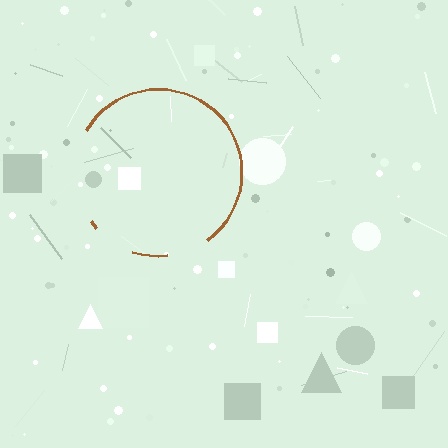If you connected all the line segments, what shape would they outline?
They would outline a circle.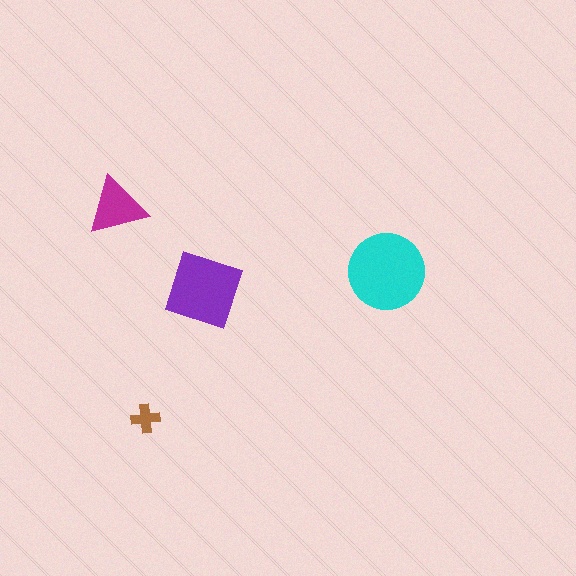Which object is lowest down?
The brown cross is bottommost.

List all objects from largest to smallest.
The cyan circle, the purple diamond, the magenta triangle, the brown cross.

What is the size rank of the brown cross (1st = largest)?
4th.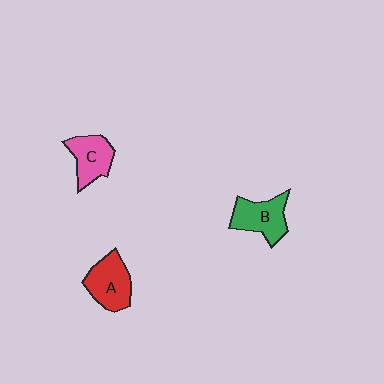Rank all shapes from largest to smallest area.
From largest to smallest: A (red), B (green), C (pink).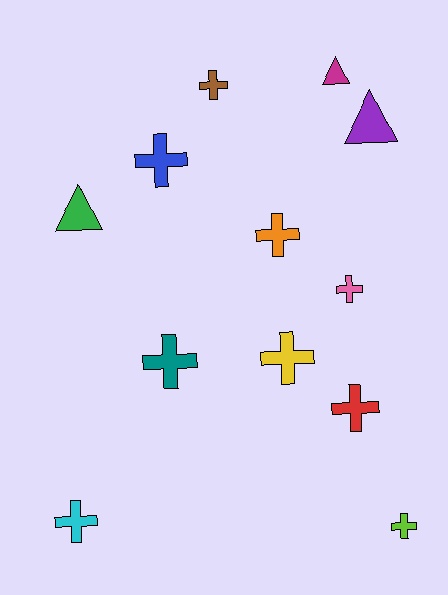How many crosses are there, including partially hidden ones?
There are 9 crosses.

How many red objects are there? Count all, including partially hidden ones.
There is 1 red object.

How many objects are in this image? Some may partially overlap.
There are 12 objects.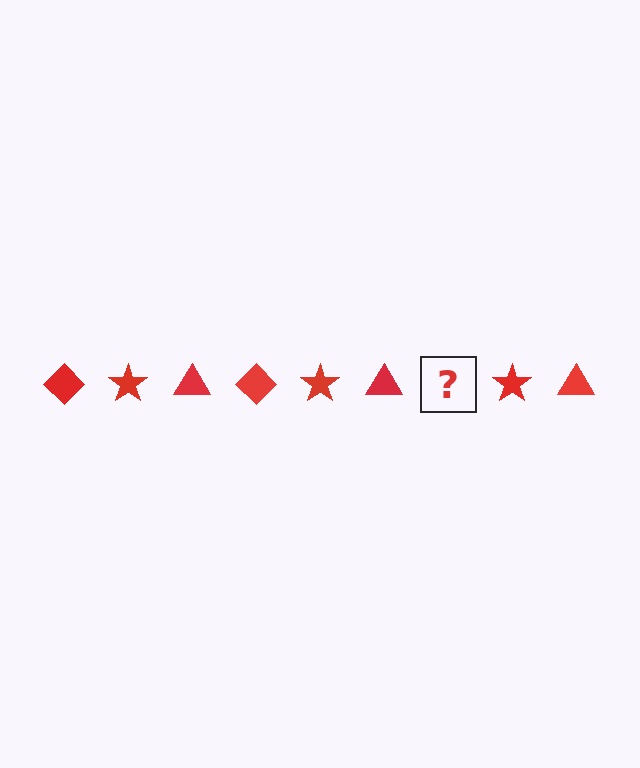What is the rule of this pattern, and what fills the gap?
The rule is that the pattern cycles through diamond, star, triangle shapes in red. The gap should be filled with a red diamond.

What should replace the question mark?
The question mark should be replaced with a red diamond.